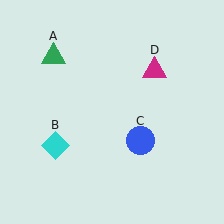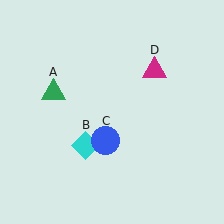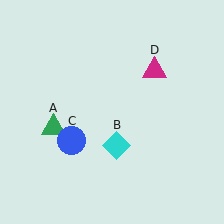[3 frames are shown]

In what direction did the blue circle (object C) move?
The blue circle (object C) moved left.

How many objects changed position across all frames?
3 objects changed position: green triangle (object A), cyan diamond (object B), blue circle (object C).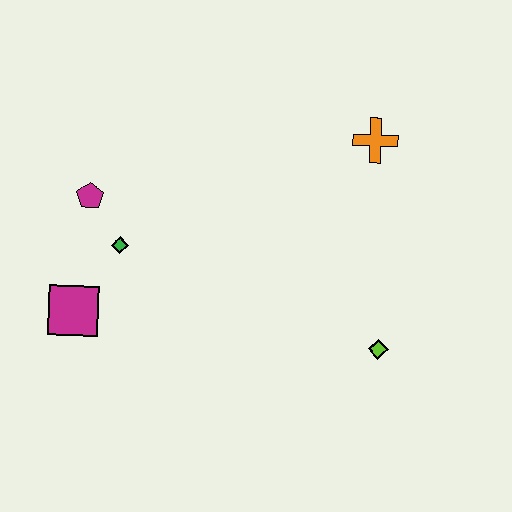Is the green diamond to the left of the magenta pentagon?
No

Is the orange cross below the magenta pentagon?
No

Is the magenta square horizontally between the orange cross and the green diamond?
No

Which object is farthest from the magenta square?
The orange cross is farthest from the magenta square.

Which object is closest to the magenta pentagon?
The green diamond is closest to the magenta pentagon.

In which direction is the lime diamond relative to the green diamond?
The lime diamond is to the right of the green diamond.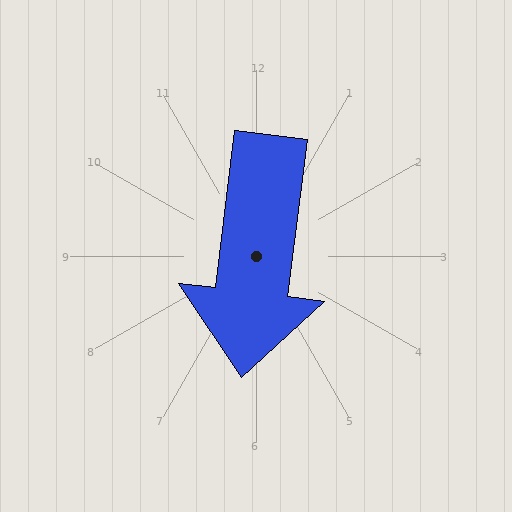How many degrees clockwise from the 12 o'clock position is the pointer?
Approximately 187 degrees.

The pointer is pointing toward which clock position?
Roughly 6 o'clock.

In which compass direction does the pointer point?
South.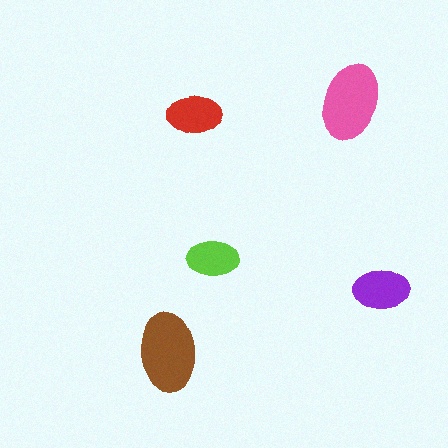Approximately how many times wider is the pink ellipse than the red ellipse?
About 1.5 times wider.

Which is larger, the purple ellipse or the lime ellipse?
The purple one.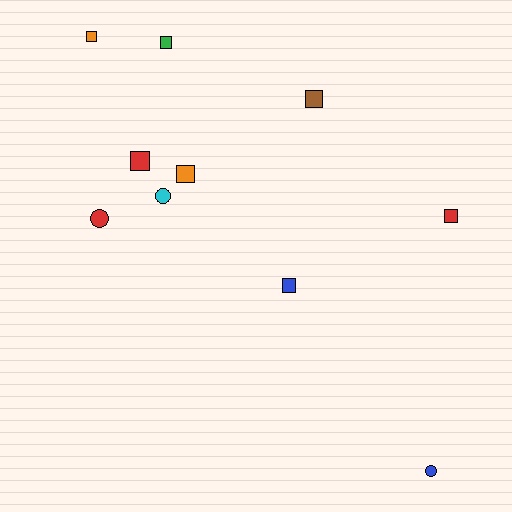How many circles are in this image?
There are 3 circles.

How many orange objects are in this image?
There are 2 orange objects.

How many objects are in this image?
There are 10 objects.